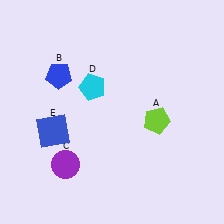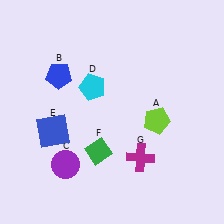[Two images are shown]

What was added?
A green diamond (F), a magenta cross (G) were added in Image 2.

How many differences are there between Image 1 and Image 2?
There are 2 differences between the two images.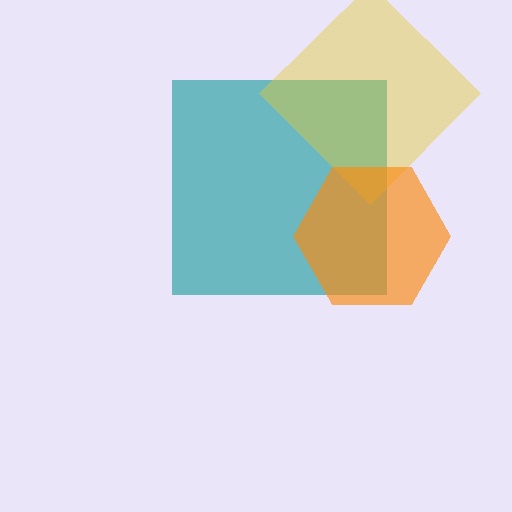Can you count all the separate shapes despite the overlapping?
Yes, there are 3 separate shapes.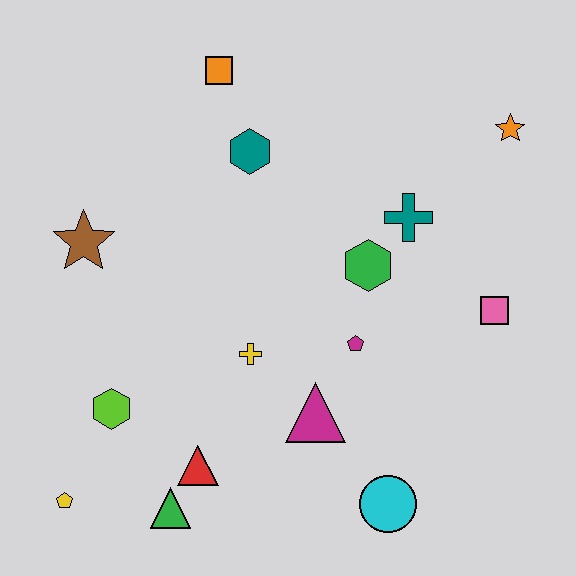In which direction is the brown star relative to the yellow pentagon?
The brown star is above the yellow pentagon.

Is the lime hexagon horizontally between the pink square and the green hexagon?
No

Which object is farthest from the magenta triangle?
The orange square is farthest from the magenta triangle.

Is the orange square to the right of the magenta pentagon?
No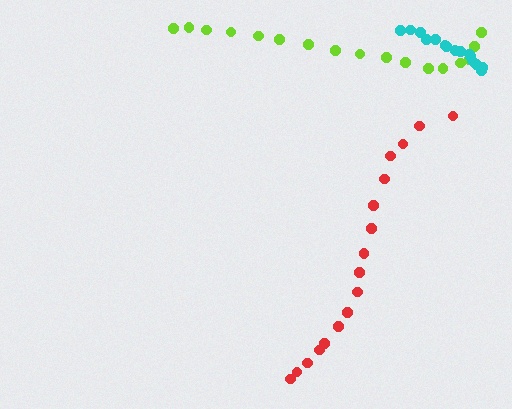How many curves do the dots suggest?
There are 3 distinct paths.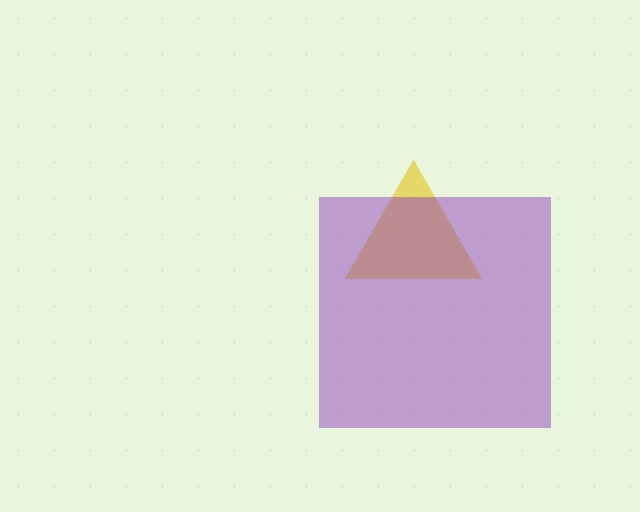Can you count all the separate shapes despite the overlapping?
Yes, there are 2 separate shapes.